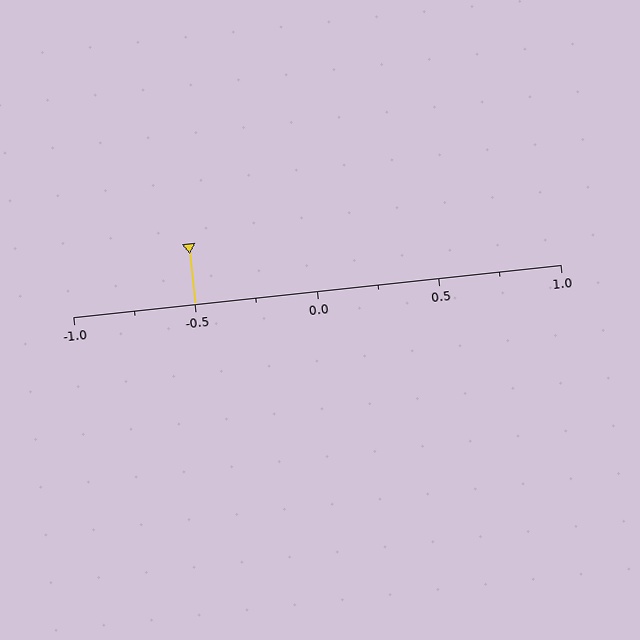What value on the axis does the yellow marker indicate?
The marker indicates approximately -0.5.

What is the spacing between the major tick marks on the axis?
The major ticks are spaced 0.5 apart.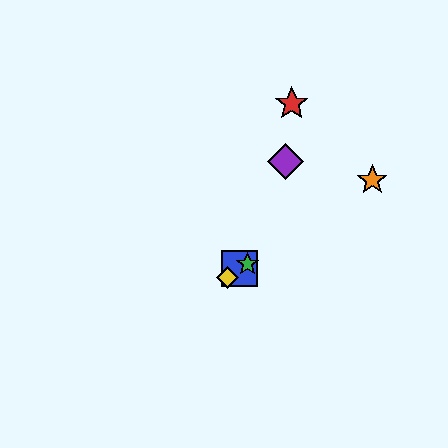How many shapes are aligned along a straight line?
4 shapes (the blue square, the green star, the yellow diamond, the orange star) are aligned along a straight line.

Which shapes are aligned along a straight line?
The blue square, the green star, the yellow diamond, the orange star are aligned along a straight line.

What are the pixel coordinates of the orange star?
The orange star is at (372, 180).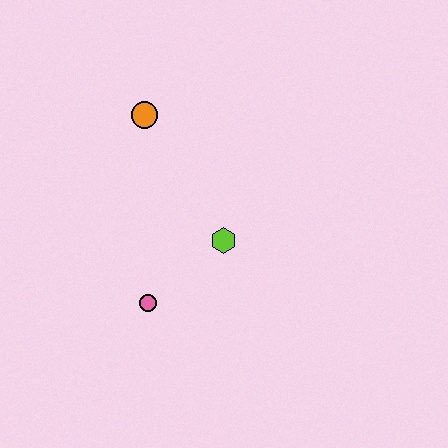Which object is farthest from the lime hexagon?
The orange circle is farthest from the lime hexagon.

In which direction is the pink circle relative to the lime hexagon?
The pink circle is to the left of the lime hexagon.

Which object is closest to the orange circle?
The lime hexagon is closest to the orange circle.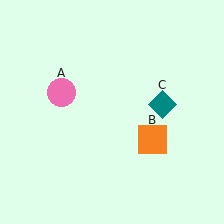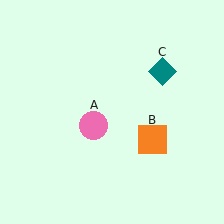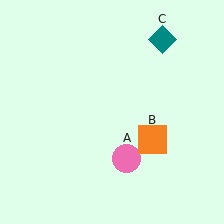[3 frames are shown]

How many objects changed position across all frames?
2 objects changed position: pink circle (object A), teal diamond (object C).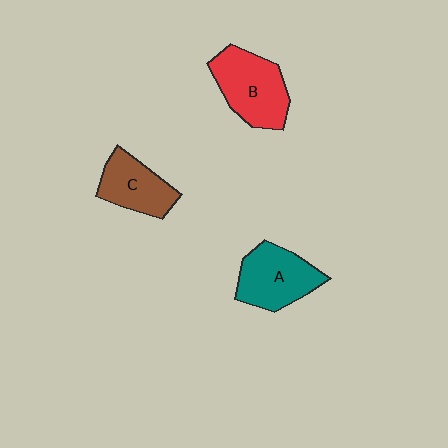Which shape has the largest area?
Shape B (red).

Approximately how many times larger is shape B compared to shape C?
Approximately 1.3 times.